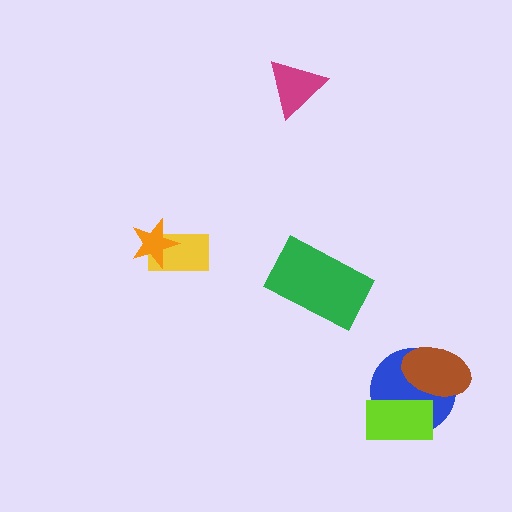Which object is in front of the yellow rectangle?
The orange star is in front of the yellow rectangle.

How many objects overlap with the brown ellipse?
2 objects overlap with the brown ellipse.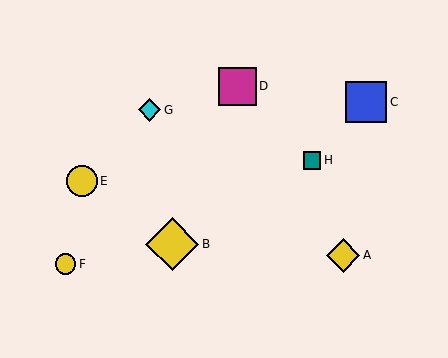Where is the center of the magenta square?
The center of the magenta square is at (237, 86).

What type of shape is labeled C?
Shape C is a blue square.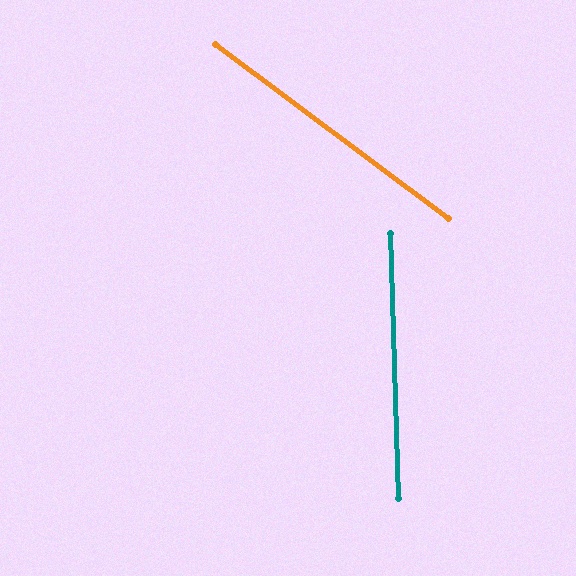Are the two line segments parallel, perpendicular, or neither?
Neither parallel nor perpendicular — they differ by about 52°.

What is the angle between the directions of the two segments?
Approximately 52 degrees.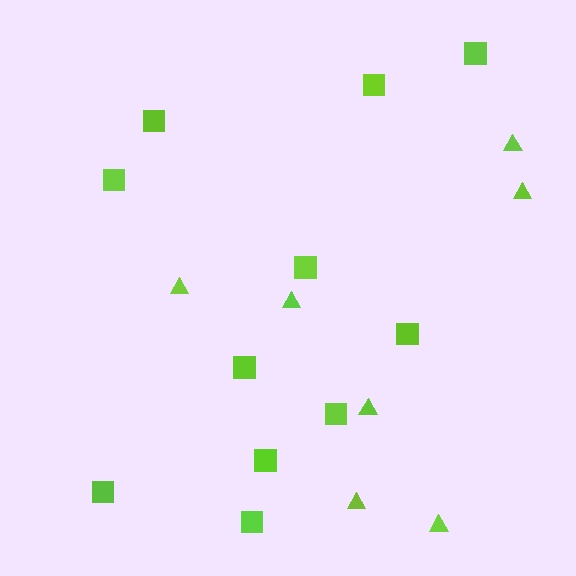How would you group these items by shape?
There are 2 groups: one group of triangles (7) and one group of squares (11).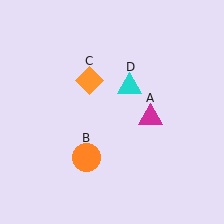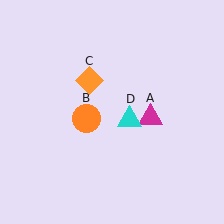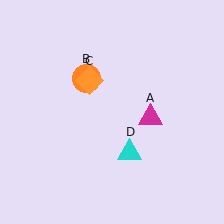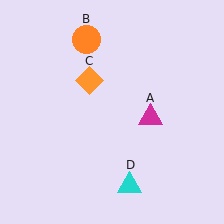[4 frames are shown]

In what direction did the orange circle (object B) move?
The orange circle (object B) moved up.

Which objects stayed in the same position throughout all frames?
Magenta triangle (object A) and orange diamond (object C) remained stationary.